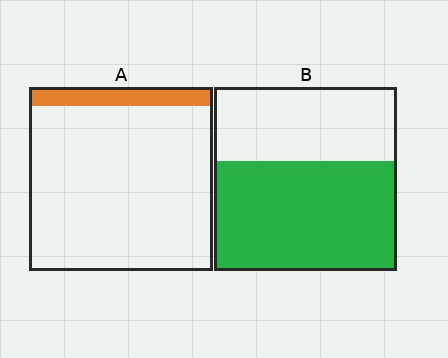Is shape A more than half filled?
No.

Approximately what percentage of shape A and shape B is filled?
A is approximately 10% and B is approximately 60%.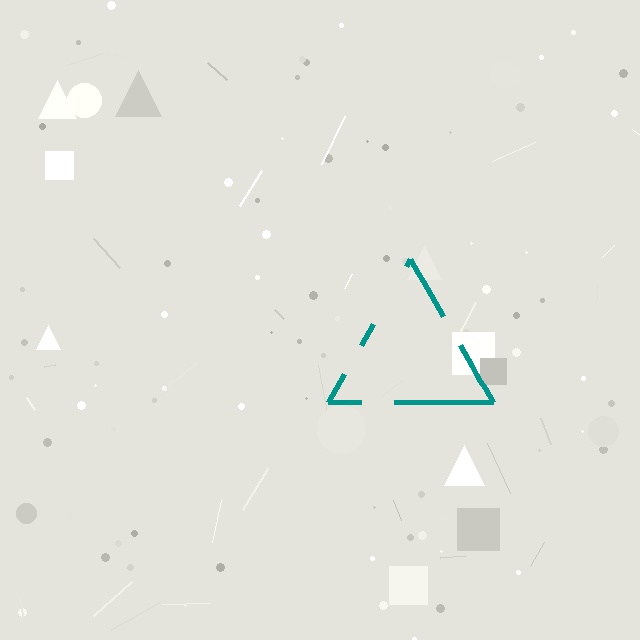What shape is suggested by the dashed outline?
The dashed outline suggests a triangle.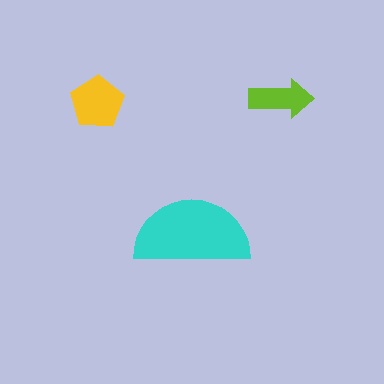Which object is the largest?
The cyan semicircle.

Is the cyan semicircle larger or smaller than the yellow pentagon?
Larger.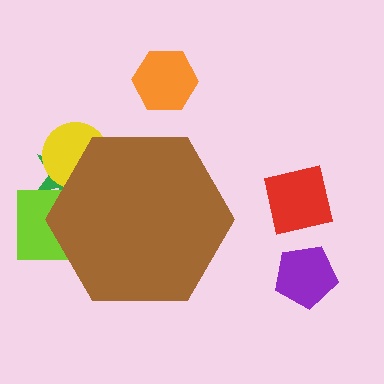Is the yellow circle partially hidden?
Yes, the yellow circle is partially hidden behind the brown hexagon.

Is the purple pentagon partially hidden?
No, the purple pentagon is fully visible.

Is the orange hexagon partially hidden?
No, the orange hexagon is fully visible.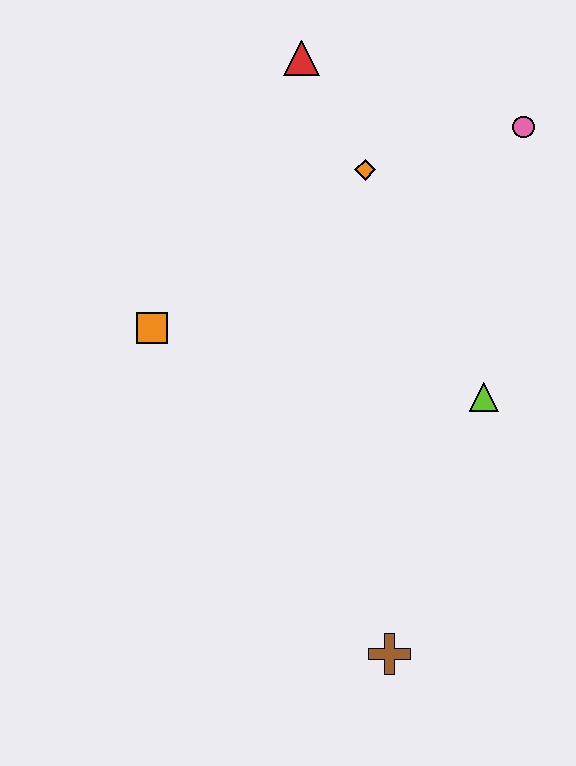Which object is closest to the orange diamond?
The red triangle is closest to the orange diamond.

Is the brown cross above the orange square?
No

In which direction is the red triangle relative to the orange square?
The red triangle is above the orange square.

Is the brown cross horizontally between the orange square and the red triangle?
No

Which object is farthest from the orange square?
The pink circle is farthest from the orange square.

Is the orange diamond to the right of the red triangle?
Yes